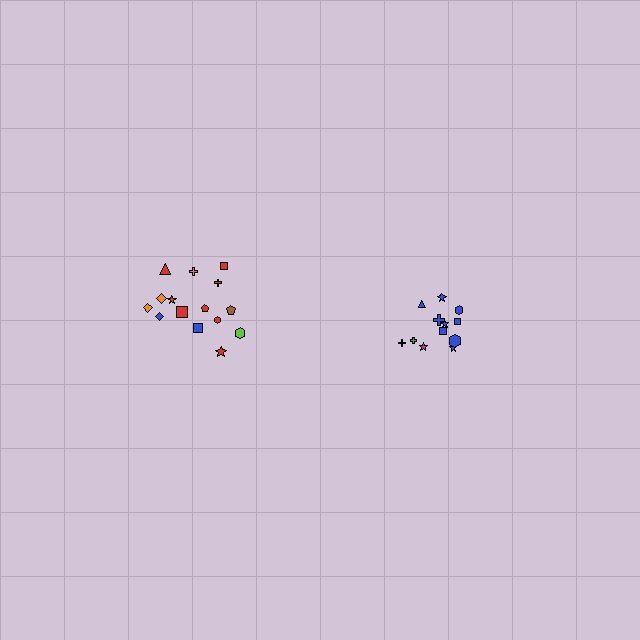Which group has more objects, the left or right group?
The left group.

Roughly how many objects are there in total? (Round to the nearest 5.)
Roughly 25 objects in total.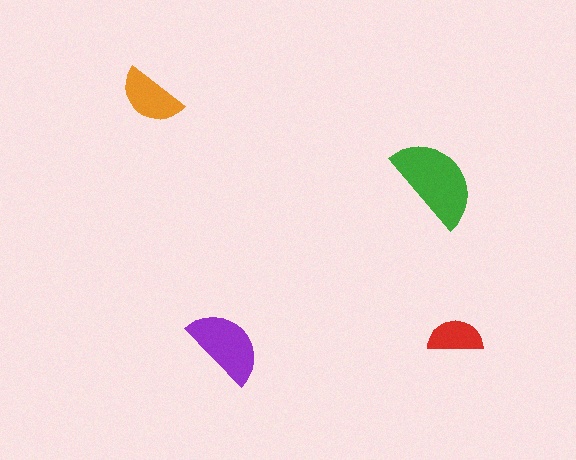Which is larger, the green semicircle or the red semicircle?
The green one.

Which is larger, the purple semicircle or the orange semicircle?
The purple one.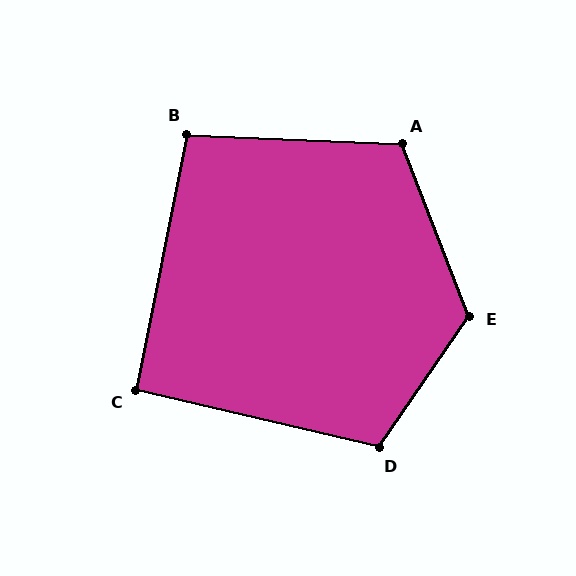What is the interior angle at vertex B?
Approximately 99 degrees (obtuse).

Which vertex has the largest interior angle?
E, at approximately 124 degrees.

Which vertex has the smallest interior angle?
C, at approximately 92 degrees.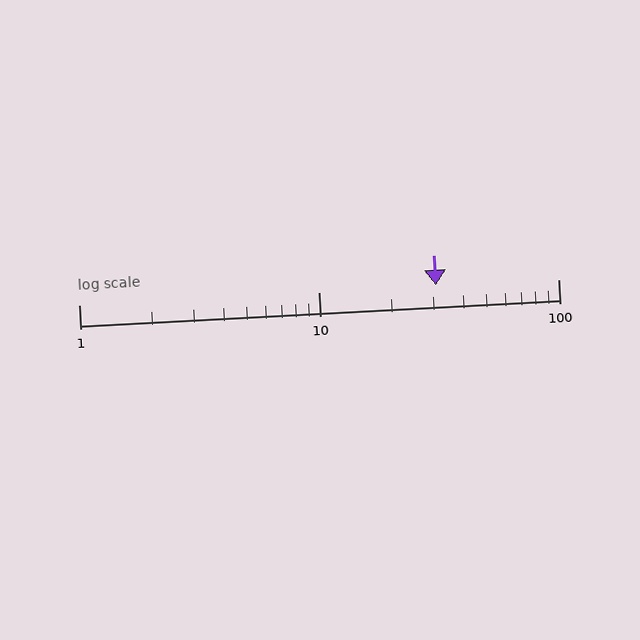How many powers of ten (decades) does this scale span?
The scale spans 2 decades, from 1 to 100.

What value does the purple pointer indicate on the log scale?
The pointer indicates approximately 31.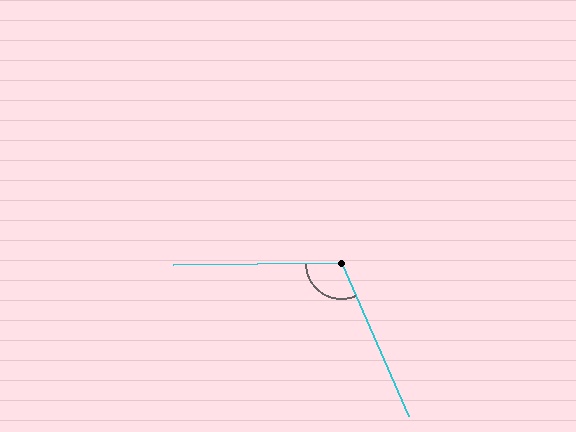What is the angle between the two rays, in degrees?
Approximately 113 degrees.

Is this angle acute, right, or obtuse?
It is obtuse.